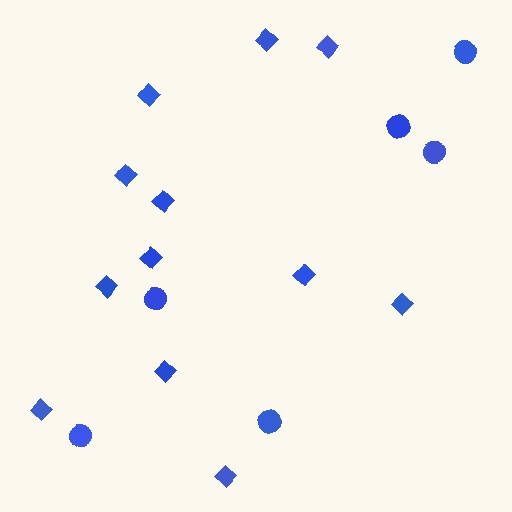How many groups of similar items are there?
There are 2 groups: one group of circles (6) and one group of diamonds (12).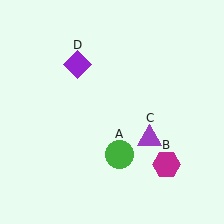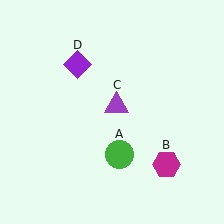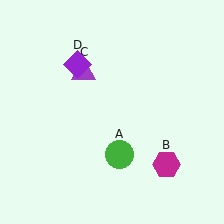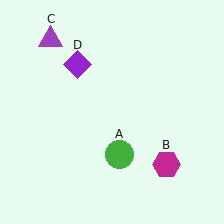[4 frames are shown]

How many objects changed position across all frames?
1 object changed position: purple triangle (object C).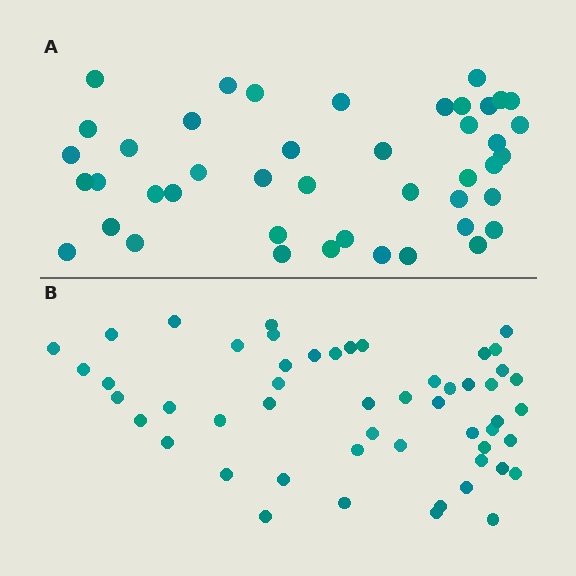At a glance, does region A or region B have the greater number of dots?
Region B (the bottom region) has more dots.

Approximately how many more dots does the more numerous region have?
Region B has roughly 8 or so more dots than region A.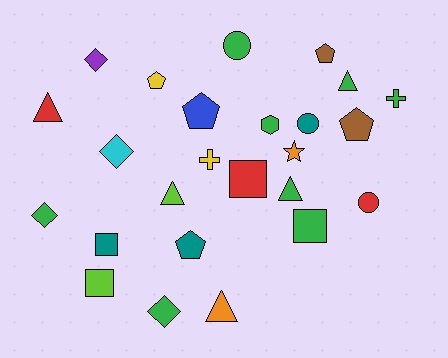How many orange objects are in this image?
There are 2 orange objects.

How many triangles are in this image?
There are 5 triangles.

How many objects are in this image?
There are 25 objects.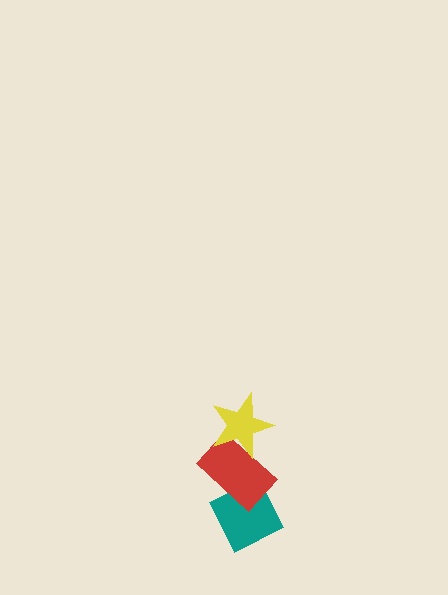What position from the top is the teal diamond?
The teal diamond is 3rd from the top.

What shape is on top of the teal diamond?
The red rectangle is on top of the teal diamond.